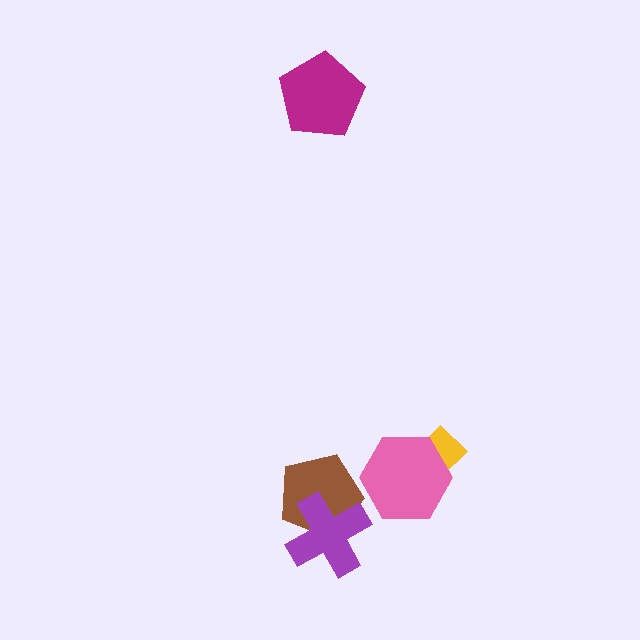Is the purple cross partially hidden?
No, no other shape covers it.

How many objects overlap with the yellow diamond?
1 object overlaps with the yellow diamond.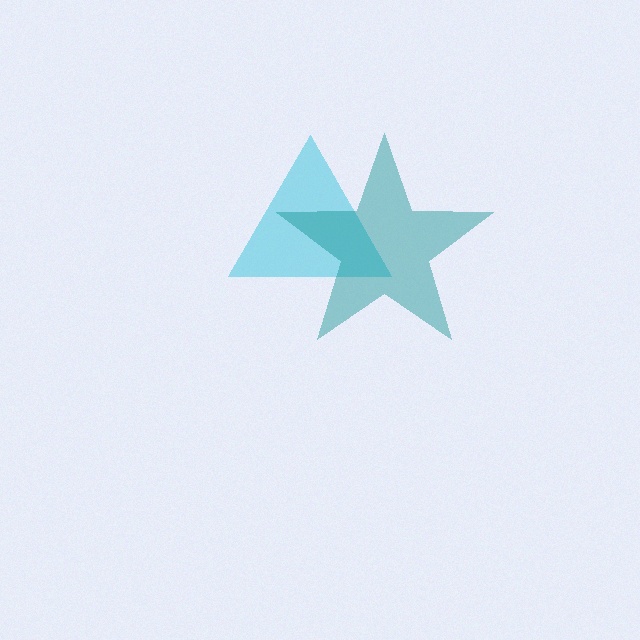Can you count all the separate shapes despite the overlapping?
Yes, there are 2 separate shapes.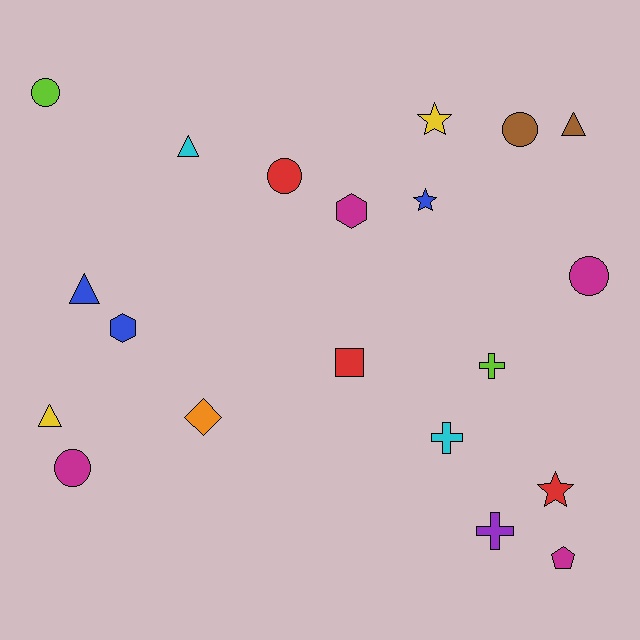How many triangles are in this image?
There are 4 triangles.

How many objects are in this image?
There are 20 objects.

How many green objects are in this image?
There are no green objects.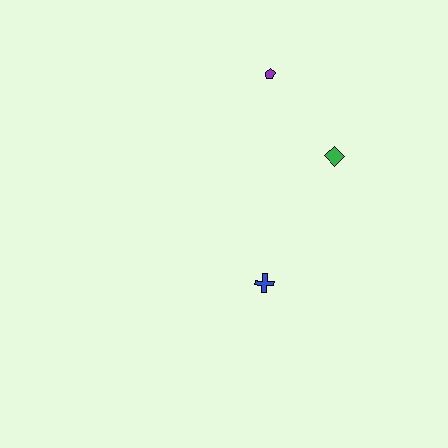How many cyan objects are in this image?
There are no cyan objects.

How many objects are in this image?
There are 3 objects.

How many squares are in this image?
There are no squares.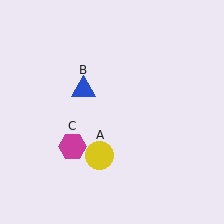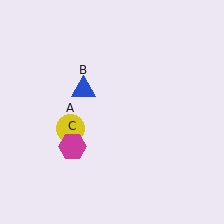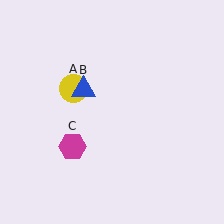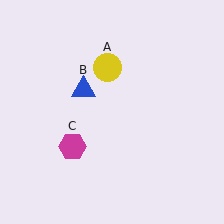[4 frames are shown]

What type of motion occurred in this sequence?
The yellow circle (object A) rotated clockwise around the center of the scene.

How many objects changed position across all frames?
1 object changed position: yellow circle (object A).